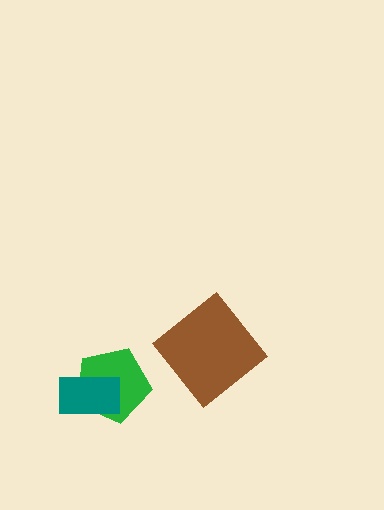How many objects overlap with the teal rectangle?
1 object overlaps with the teal rectangle.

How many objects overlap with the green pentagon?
1 object overlaps with the green pentagon.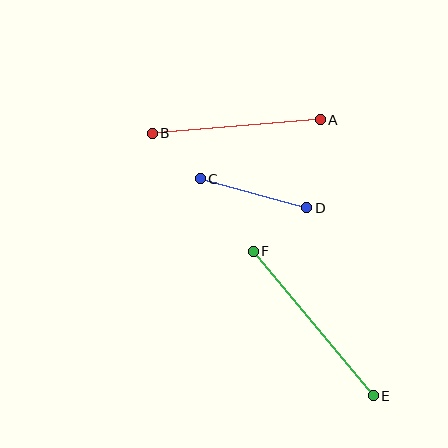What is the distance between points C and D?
The distance is approximately 110 pixels.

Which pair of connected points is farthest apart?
Points E and F are farthest apart.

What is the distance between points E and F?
The distance is approximately 188 pixels.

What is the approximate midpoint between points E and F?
The midpoint is at approximately (313, 323) pixels.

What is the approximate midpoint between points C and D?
The midpoint is at approximately (254, 193) pixels.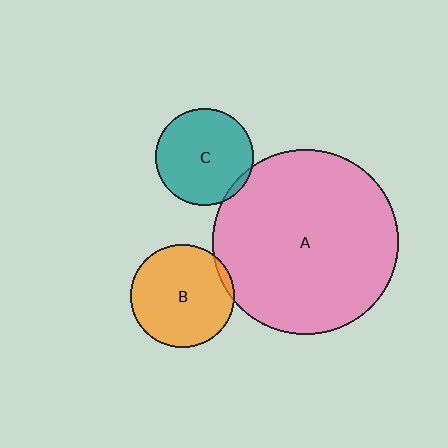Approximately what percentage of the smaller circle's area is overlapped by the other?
Approximately 5%.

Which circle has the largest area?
Circle A (pink).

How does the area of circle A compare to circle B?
Approximately 3.2 times.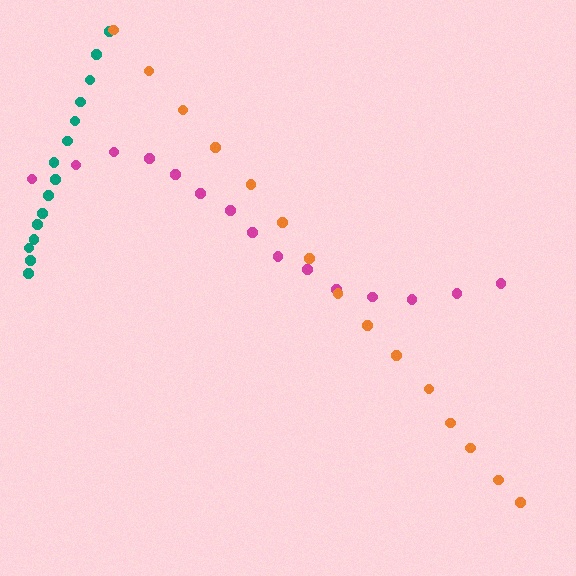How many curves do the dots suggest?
There are 3 distinct paths.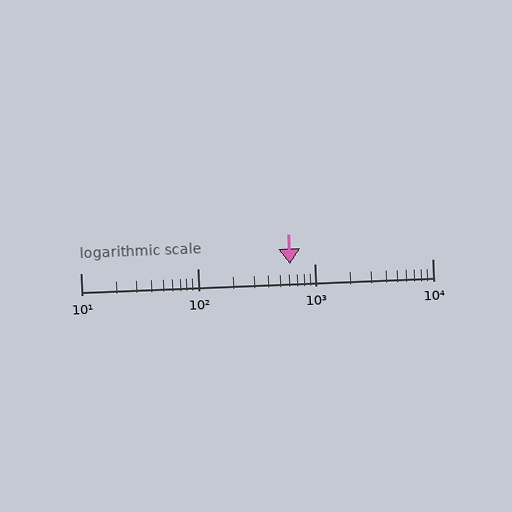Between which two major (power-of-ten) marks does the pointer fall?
The pointer is between 100 and 1000.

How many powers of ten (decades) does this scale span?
The scale spans 3 decades, from 10 to 10000.